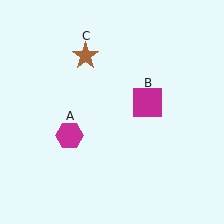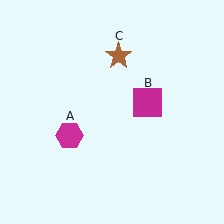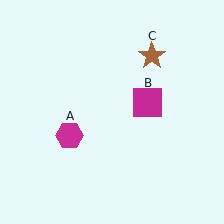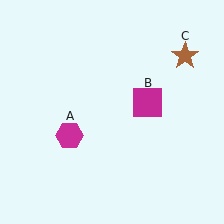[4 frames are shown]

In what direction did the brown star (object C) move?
The brown star (object C) moved right.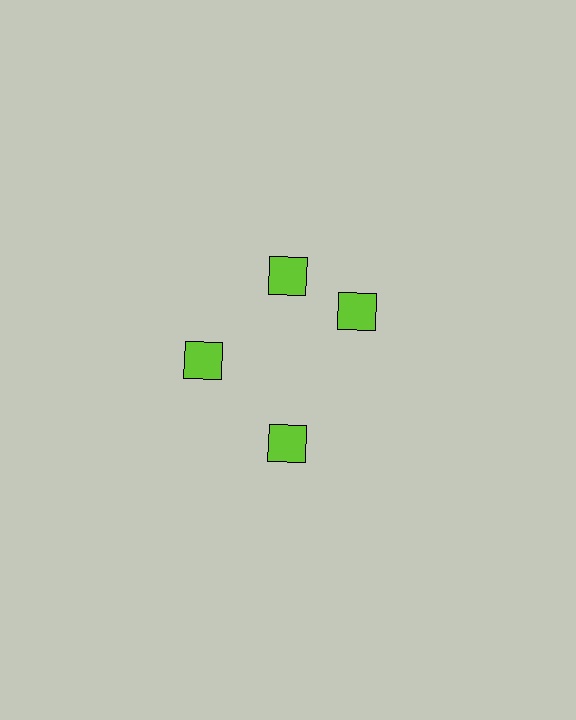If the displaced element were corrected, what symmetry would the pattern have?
It would have 4-fold rotational symmetry — the pattern would map onto itself every 90 degrees.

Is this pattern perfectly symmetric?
No. The 4 lime squares are arranged in a ring, but one element near the 3 o'clock position is rotated out of alignment along the ring, breaking the 4-fold rotational symmetry.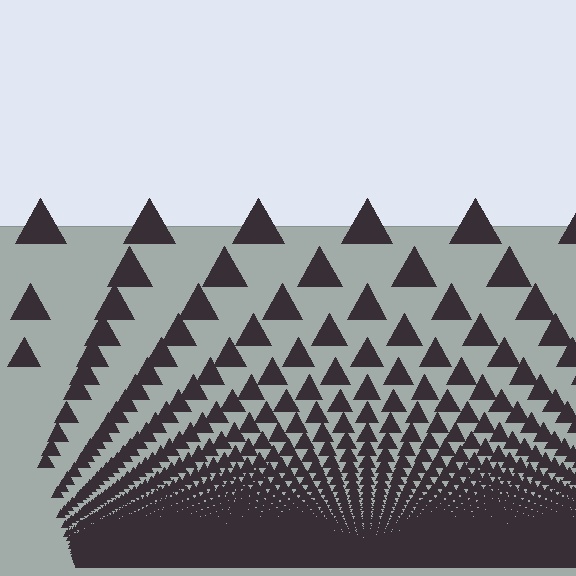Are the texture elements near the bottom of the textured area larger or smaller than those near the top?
Smaller. The gradient is inverted — elements near the bottom are smaller and denser.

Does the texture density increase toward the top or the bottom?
Density increases toward the bottom.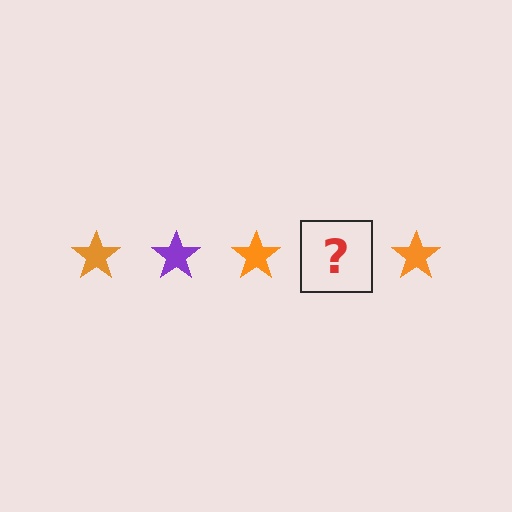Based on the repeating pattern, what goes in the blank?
The blank should be a purple star.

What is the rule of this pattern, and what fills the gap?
The rule is that the pattern cycles through orange, purple stars. The gap should be filled with a purple star.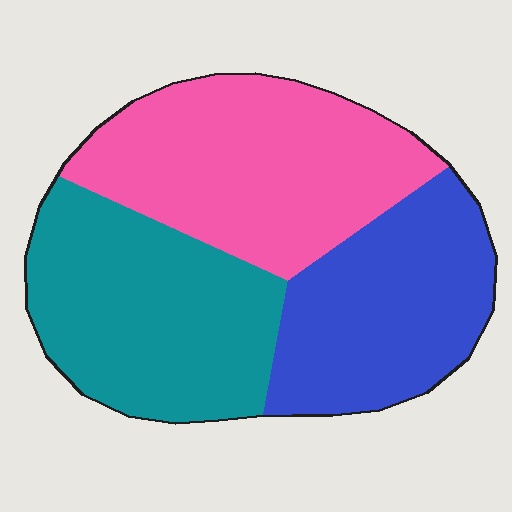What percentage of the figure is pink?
Pink takes up about three eighths (3/8) of the figure.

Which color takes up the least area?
Blue, at roughly 30%.